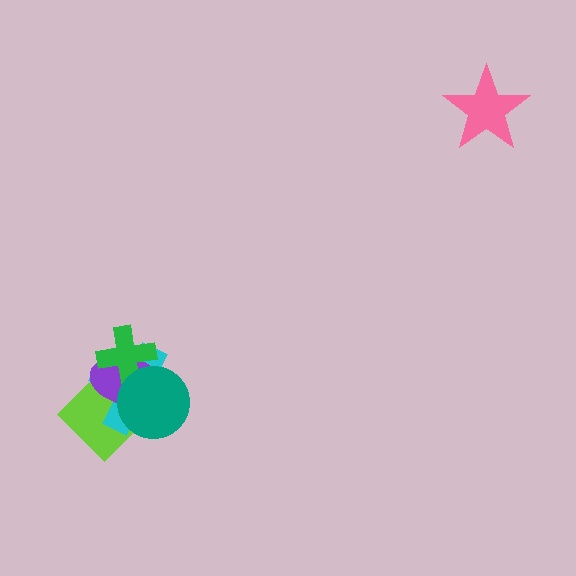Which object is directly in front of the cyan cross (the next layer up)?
The purple ellipse is directly in front of the cyan cross.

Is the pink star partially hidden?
No, no other shape covers it.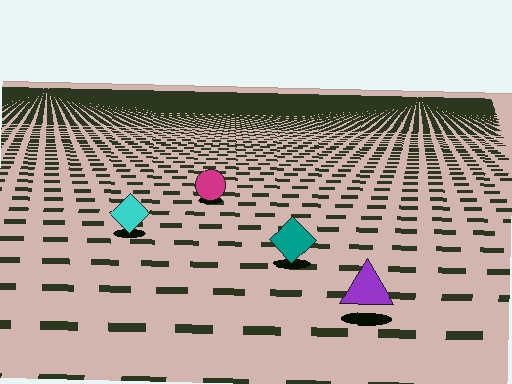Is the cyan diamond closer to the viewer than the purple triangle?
No. The purple triangle is closer — you can tell from the texture gradient: the ground texture is coarser near it.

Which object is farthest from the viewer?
The magenta circle is farthest from the viewer. It appears smaller and the ground texture around it is denser.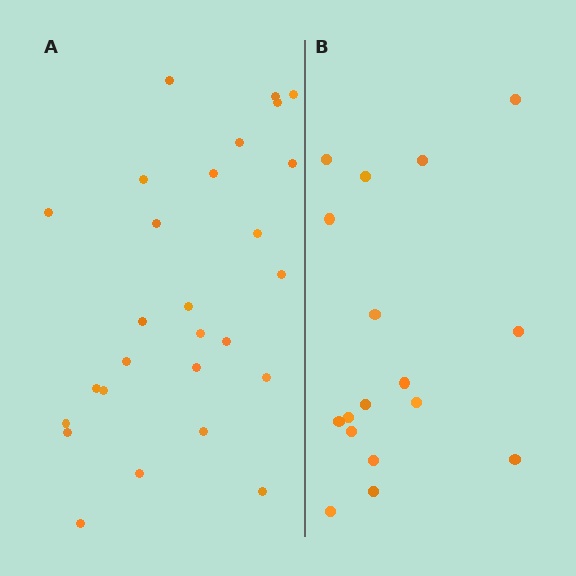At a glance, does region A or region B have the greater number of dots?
Region A (the left region) has more dots.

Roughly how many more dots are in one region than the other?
Region A has roughly 10 or so more dots than region B.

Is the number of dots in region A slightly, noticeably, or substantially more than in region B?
Region A has substantially more. The ratio is roughly 1.6 to 1.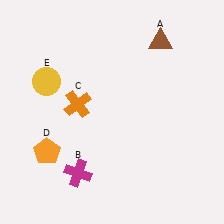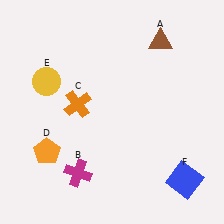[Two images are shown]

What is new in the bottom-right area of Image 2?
A blue square (F) was added in the bottom-right area of Image 2.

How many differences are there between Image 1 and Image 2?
There is 1 difference between the two images.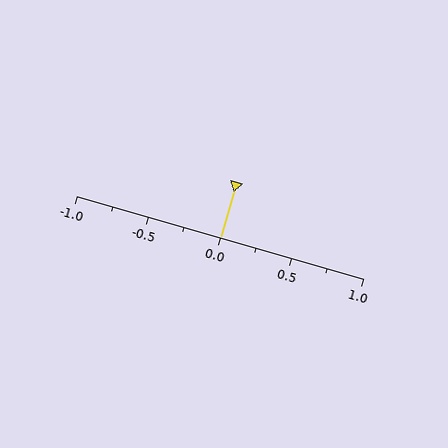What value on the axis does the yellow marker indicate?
The marker indicates approximately 0.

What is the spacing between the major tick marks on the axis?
The major ticks are spaced 0.5 apart.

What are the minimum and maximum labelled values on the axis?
The axis runs from -1.0 to 1.0.